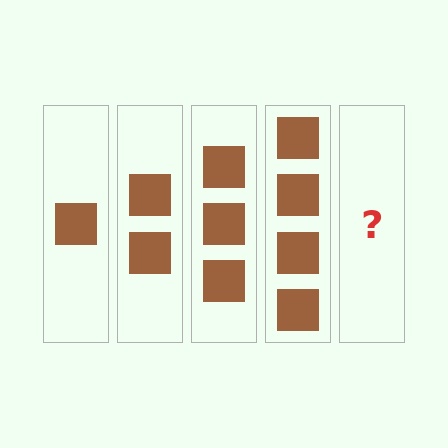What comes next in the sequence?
The next element should be 5 squares.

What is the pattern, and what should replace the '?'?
The pattern is that each step adds one more square. The '?' should be 5 squares.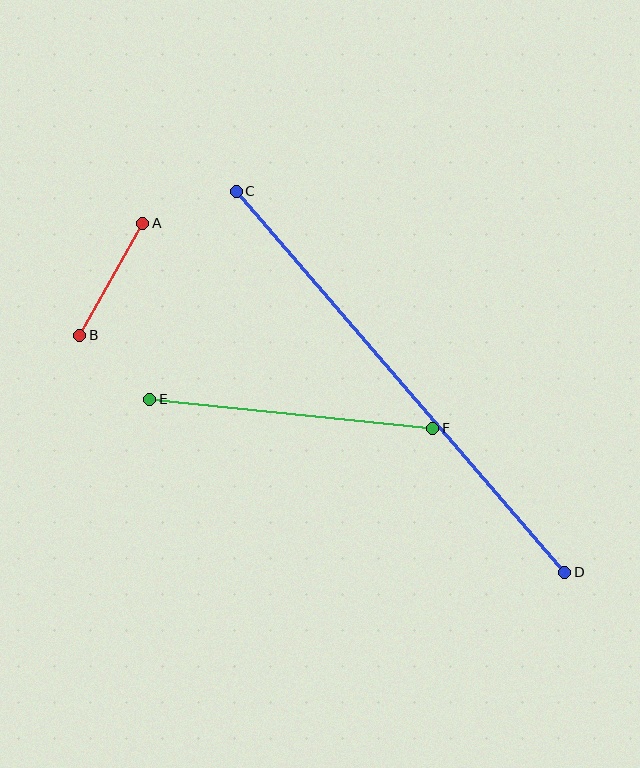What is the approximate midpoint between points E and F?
The midpoint is at approximately (291, 414) pixels.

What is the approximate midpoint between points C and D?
The midpoint is at approximately (401, 382) pixels.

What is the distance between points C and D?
The distance is approximately 503 pixels.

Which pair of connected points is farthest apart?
Points C and D are farthest apart.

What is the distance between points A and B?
The distance is approximately 128 pixels.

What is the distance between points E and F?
The distance is approximately 284 pixels.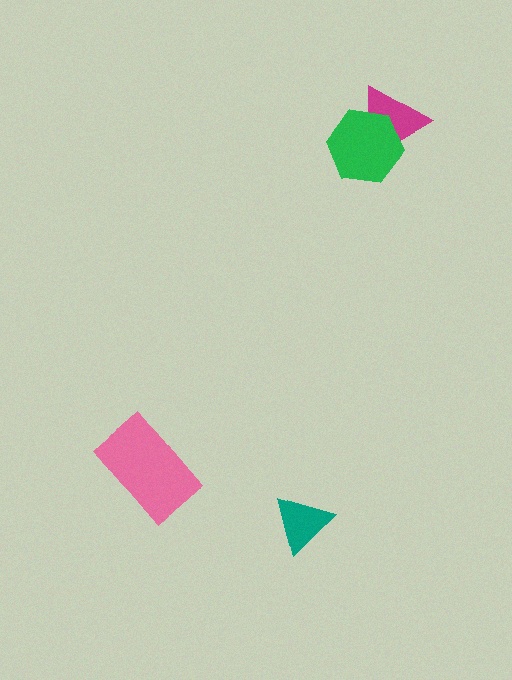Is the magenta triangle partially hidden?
Yes, it is partially covered by another shape.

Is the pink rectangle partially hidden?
No, no other shape covers it.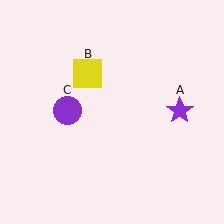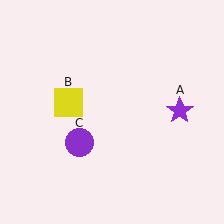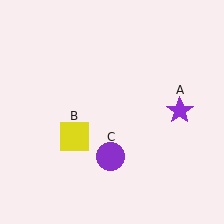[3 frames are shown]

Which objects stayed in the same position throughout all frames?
Purple star (object A) remained stationary.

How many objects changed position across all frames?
2 objects changed position: yellow square (object B), purple circle (object C).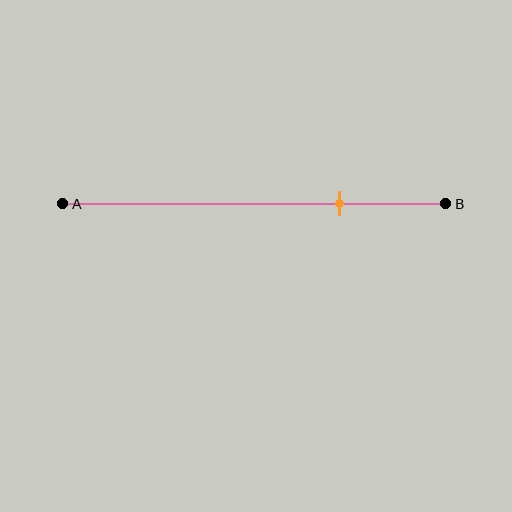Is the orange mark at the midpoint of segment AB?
No, the mark is at about 70% from A, not at the 50% midpoint.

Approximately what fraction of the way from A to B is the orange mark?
The orange mark is approximately 70% of the way from A to B.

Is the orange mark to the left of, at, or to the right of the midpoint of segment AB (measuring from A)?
The orange mark is to the right of the midpoint of segment AB.